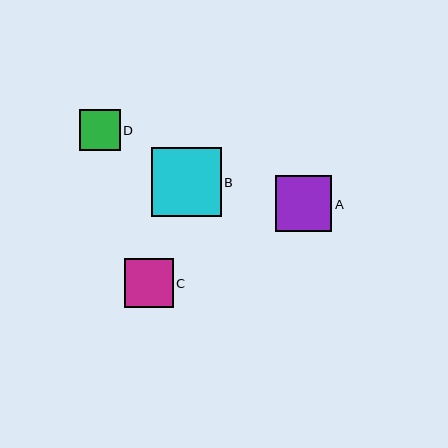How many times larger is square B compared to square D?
Square B is approximately 1.7 times the size of square D.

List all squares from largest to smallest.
From largest to smallest: B, A, C, D.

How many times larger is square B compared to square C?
Square B is approximately 1.4 times the size of square C.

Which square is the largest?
Square B is the largest with a size of approximately 69 pixels.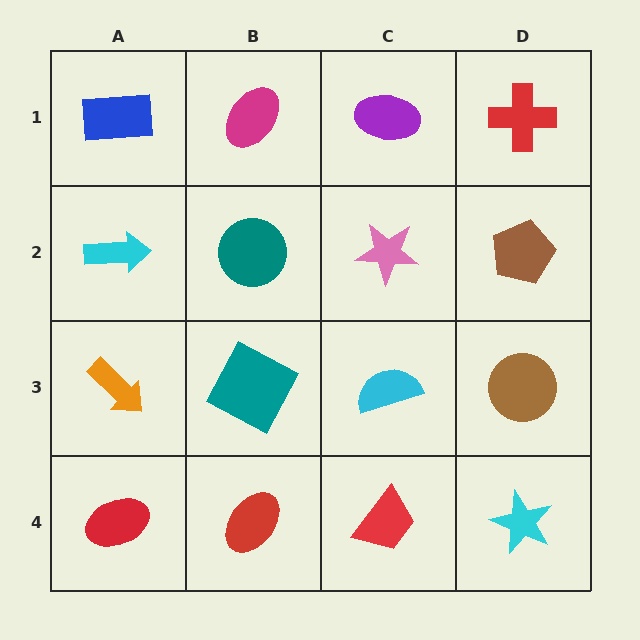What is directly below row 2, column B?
A teal square.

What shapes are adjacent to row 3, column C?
A pink star (row 2, column C), a red trapezoid (row 4, column C), a teal square (row 3, column B), a brown circle (row 3, column D).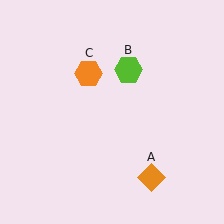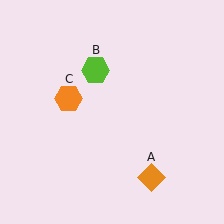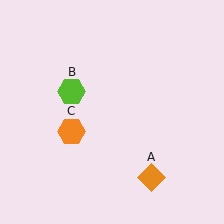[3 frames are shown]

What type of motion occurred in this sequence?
The lime hexagon (object B), orange hexagon (object C) rotated counterclockwise around the center of the scene.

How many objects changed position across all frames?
2 objects changed position: lime hexagon (object B), orange hexagon (object C).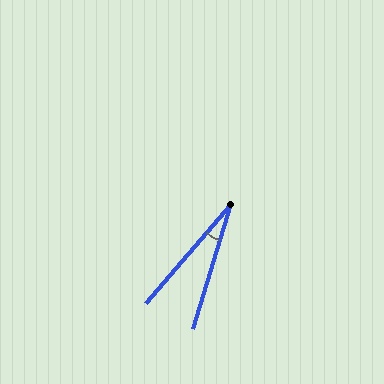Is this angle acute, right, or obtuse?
It is acute.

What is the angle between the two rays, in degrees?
Approximately 24 degrees.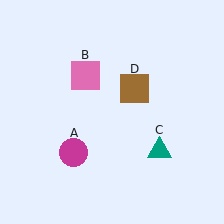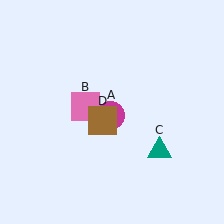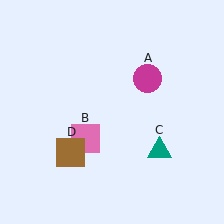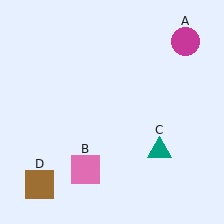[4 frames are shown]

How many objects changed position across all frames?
3 objects changed position: magenta circle (object A), pink square (object B), brown square (object D).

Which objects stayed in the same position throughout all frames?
Teal triangle (object C) remained stationary.